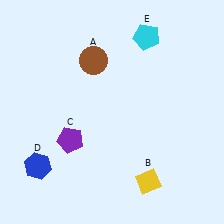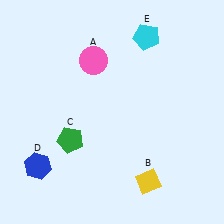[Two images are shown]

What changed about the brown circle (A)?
In Image 1, A is brown. In Image 2, it changed to pink.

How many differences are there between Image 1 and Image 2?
There are 2 differences between the two images.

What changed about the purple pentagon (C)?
In Image 1, C is purple. In Image 2, it changed to green.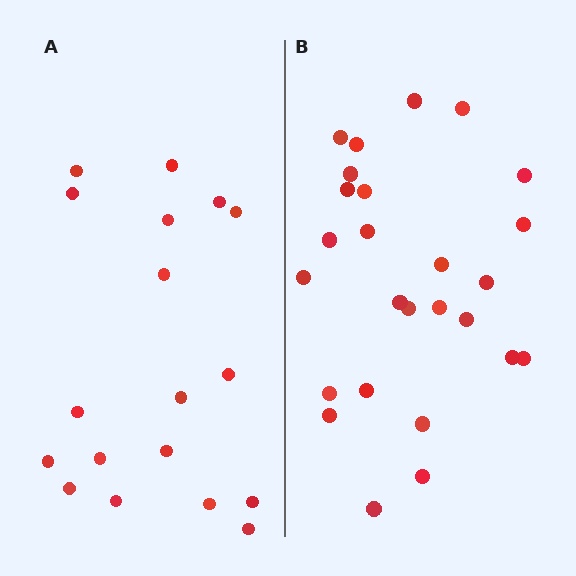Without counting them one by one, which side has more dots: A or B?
Region B (the right region) has more dots.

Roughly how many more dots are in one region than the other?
Region B has roughly 8 or so more dots than region A.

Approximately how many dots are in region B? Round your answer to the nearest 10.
About 30 dots. (The exact count is 26, which rounds to 30.)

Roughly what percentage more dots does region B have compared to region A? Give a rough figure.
About 45% more.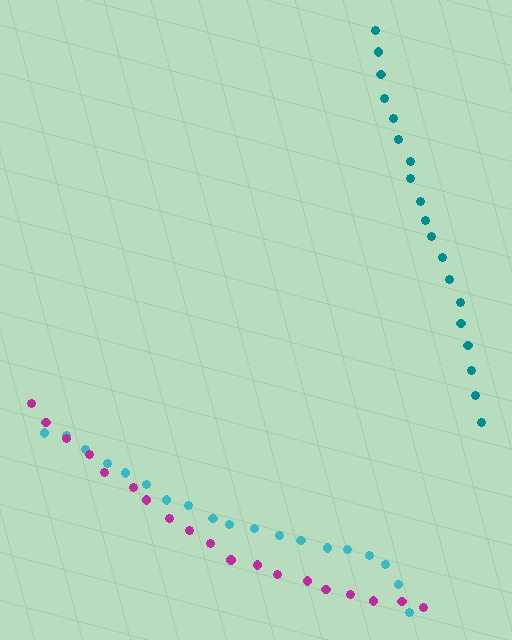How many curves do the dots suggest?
There are 3 distinct paths.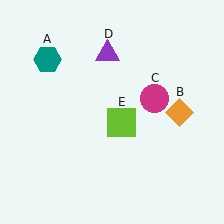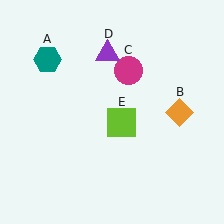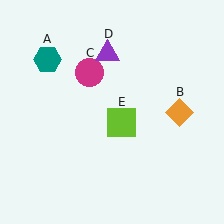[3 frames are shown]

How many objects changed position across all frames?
1 object changed position: magenta circle (object C).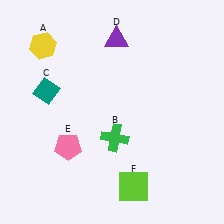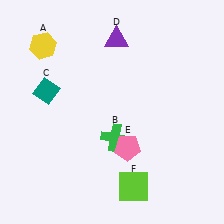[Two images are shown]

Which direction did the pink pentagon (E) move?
The pink pentagon (E) moved right.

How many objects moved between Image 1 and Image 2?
1 object moved between the two images.